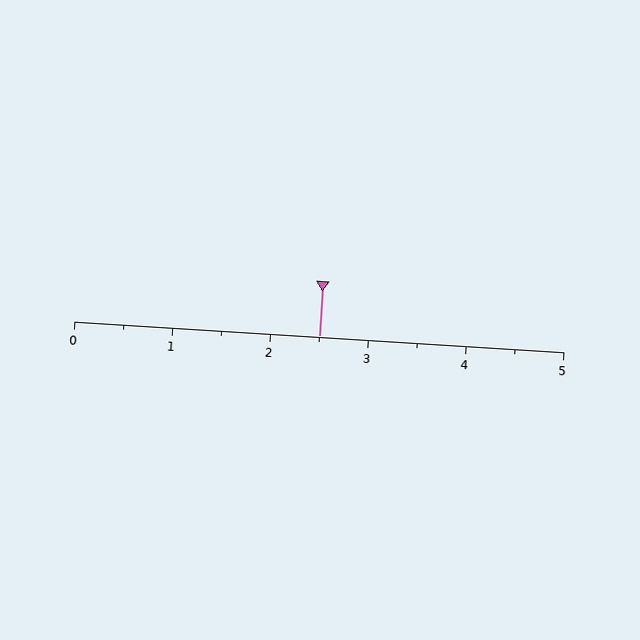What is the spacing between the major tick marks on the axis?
The major ticks are spaced 1 apart.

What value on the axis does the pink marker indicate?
The marker indicates approximately 2.5.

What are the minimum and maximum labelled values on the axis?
The axis runs from 0 to 5.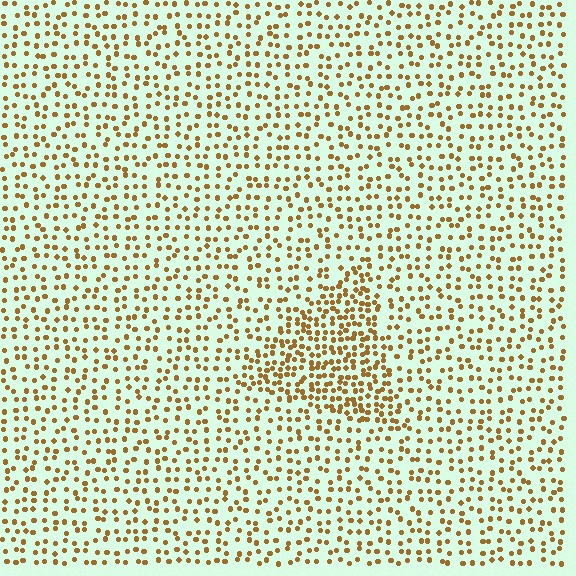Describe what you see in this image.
The image contains small brown elements arranged at two different densities. A triangle-shaped region is visible where the elements are more densely packed than the surrounding area.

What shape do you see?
I see a triangle.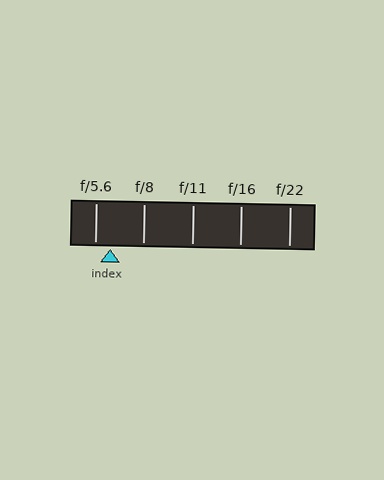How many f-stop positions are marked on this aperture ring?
There are 5 f-stop positions marked.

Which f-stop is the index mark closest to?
The index mark is closest to f/5.6.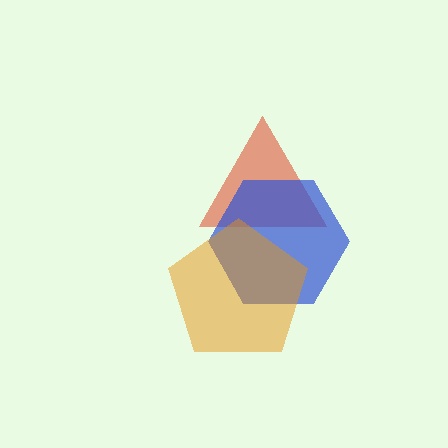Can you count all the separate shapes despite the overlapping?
Yes, there are 3 separate shapes.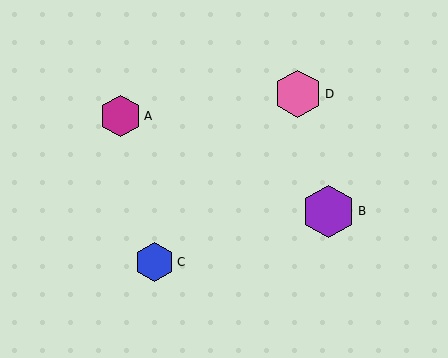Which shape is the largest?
The purple hexagon (labeled B) is the largest.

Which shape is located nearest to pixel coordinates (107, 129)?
The magenta hexagon (labeled A) at (121, 116) is nearest to that location.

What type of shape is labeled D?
Shape D is a pink hexagon.